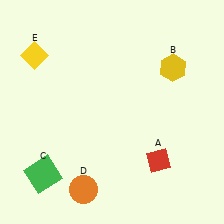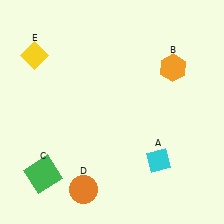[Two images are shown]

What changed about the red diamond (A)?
In Image 1, A is red. In Image 2, it changed to cyan.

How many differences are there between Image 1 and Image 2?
There are 2 differences between the two images.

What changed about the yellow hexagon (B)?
In Image 1, B is yellow. In Image 2, it changed to orange.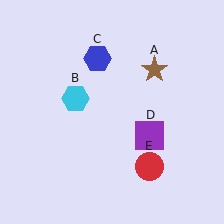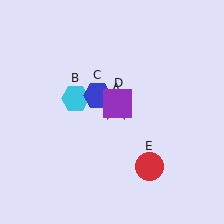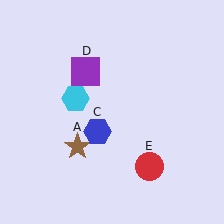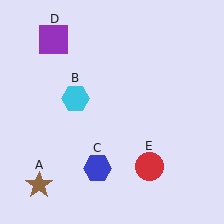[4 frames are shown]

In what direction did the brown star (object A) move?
The brown star (object A) moved down and to the left.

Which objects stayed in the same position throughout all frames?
Cyan hexagon (object B) and red circle (object E) remained stationary.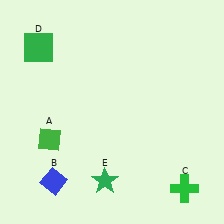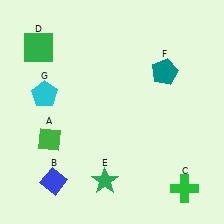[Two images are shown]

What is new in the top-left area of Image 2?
A cyan pentagon (G) was added in the top-left area of Image 2.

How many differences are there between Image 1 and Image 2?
There are 2 differences between the two images.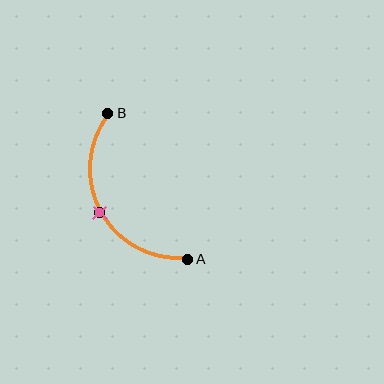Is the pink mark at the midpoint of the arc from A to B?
Yes. The pink mark lies on the arc at equal arc-length from both A and B — it is the arc midpoint.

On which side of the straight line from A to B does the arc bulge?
The arc bulges to the left of the straight line connecting A and B.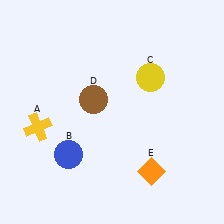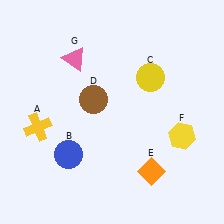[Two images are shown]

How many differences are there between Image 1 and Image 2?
There are 2 differences between the two images.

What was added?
A yellow hexagon (F), a pink triangle (G) were added in Image 2.